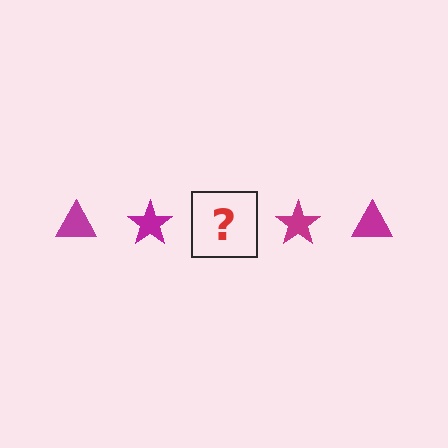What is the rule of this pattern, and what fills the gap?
The rule is that the pattern cycles through triangle, star shapes in magenta. The gap should be filled with a magenta triangle.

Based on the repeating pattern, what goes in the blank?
The blank should be a magenta triangle.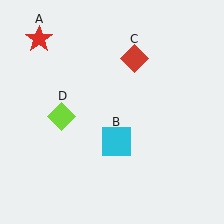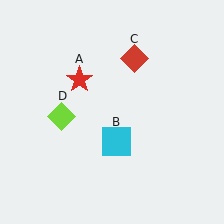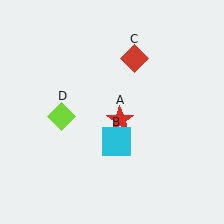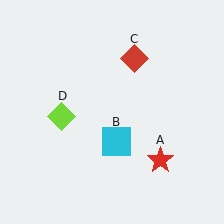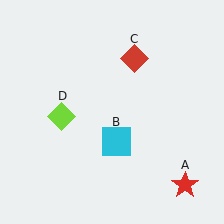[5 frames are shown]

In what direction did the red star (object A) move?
The red star (object A) moved down and to the right.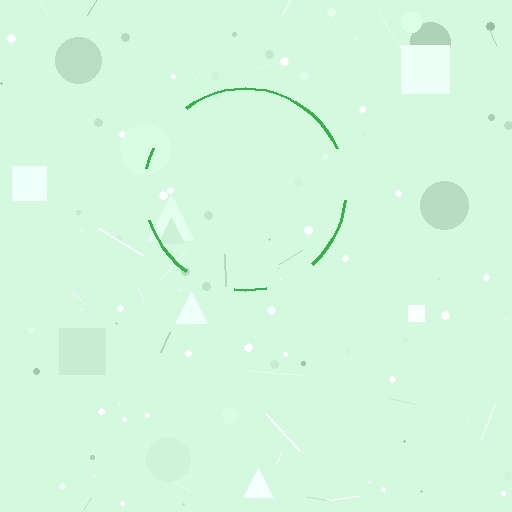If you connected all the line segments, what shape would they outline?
They would outline a circle.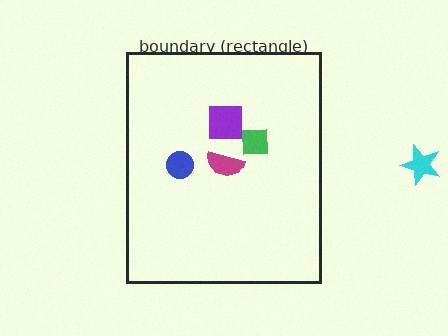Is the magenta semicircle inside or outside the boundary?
Inside.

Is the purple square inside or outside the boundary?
Inside.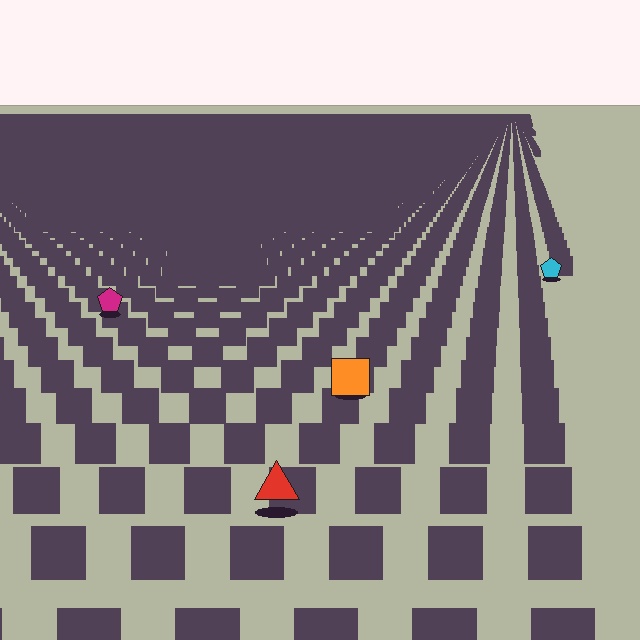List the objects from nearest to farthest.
From nearest to farthest: the red triangle, the orange square, the magenta pentagon, the cyan pentagon.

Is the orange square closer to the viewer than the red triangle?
No. The red triangle is closer — you can tell from the texture gradient: the ground texture is coarser near it.